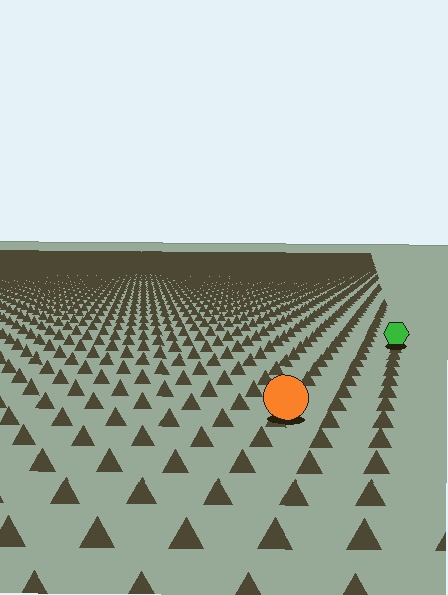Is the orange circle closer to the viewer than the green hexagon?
Yes. The orange circle is closer — you can tell from the texture gradient: the ground texture is coarser near it.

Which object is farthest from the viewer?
The green hexagon is farthest from the viewer. It appears smaller and the ground texture around it is denser.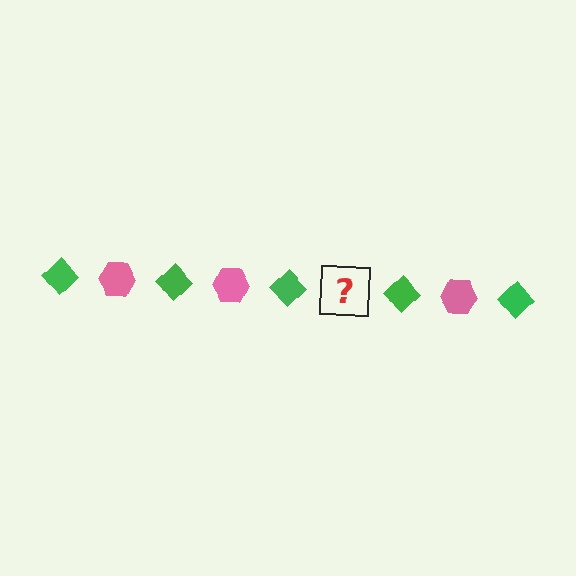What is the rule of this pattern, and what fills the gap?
The rule is that the pattern alternates between green diamond and pink hexagon. The gap should be filled with a pink hexagon.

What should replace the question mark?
The question mark should be replaced with a pink hexagon.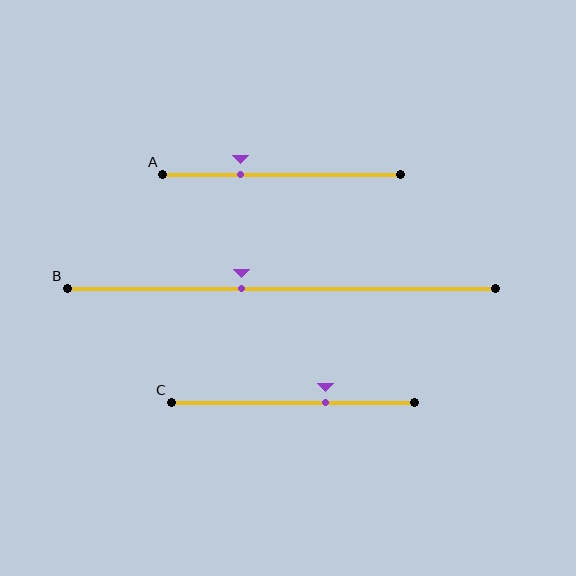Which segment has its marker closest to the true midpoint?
Segment B has its marker closest to the true midpoint.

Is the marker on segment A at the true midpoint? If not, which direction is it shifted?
No, the marker on segment A is shifted to the left by about 17% of the segment length.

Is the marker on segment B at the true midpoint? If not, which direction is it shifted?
No, the marker on segment B is shifted to the left by about 9% of the segment length.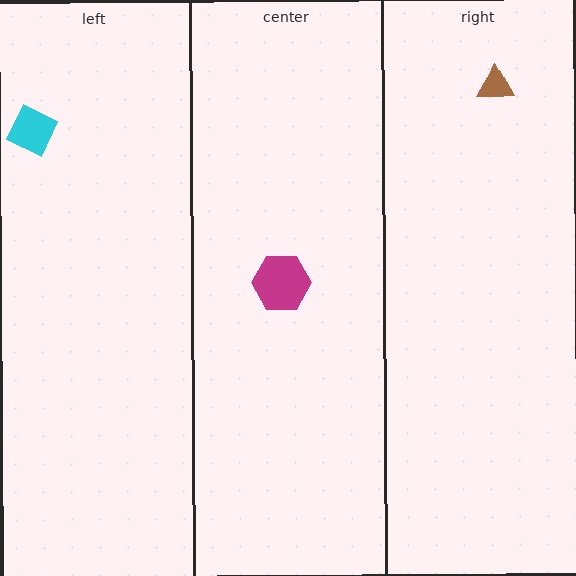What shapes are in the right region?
The brown triangle.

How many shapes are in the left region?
1.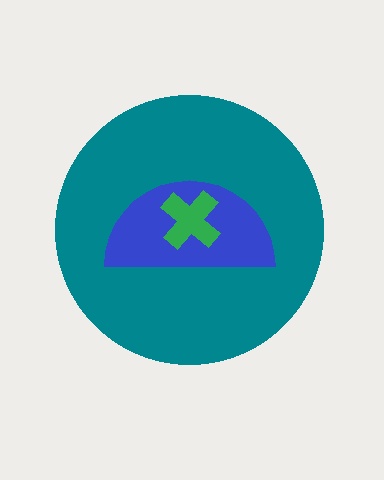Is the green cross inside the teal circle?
Yes.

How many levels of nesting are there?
3.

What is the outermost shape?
The teal circle.